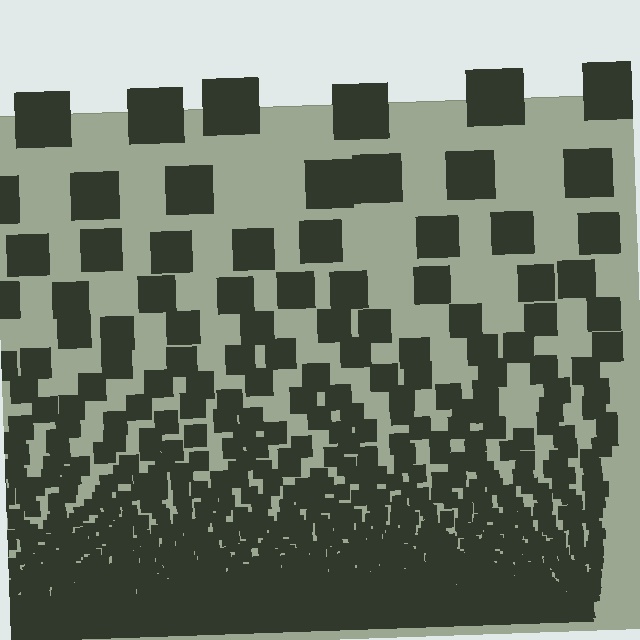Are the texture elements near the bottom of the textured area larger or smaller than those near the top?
Smaller. The gradient is inverted — elements near the bottom are smaller and denser.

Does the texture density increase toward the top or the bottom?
Density increases toward the bottom.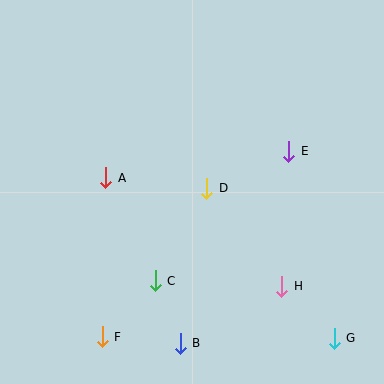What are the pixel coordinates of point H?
Point H is at (282, 286).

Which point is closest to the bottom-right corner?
Point G is closest to the bottom-right corner.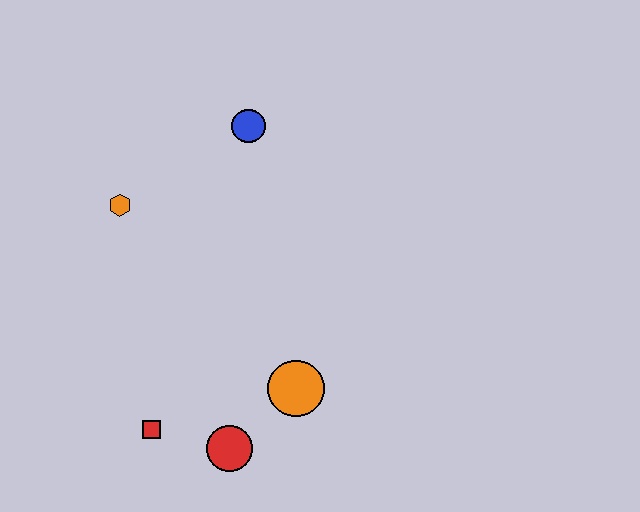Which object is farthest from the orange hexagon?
The red circle is farthest from the orange hexagon.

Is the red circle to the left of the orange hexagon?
No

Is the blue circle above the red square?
Yes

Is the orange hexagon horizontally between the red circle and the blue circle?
No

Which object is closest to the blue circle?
The orange hexagon is closest to the blue circle.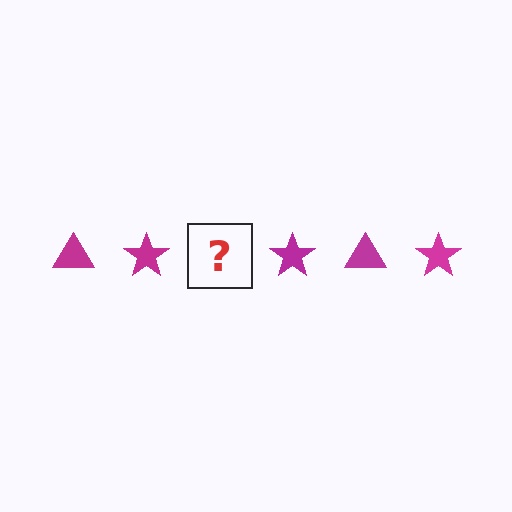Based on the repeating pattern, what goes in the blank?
The blank should be a magenta triangle.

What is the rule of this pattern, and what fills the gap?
The rule is that the pattern cycles through triangle, star shapes in magenta. The gap should be filled with a magenta triangle.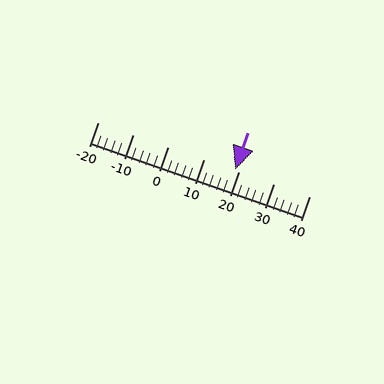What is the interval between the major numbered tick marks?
The major tick marks are spaced 10 units apart.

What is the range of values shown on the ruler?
The ruler shows values from -20 to 40.